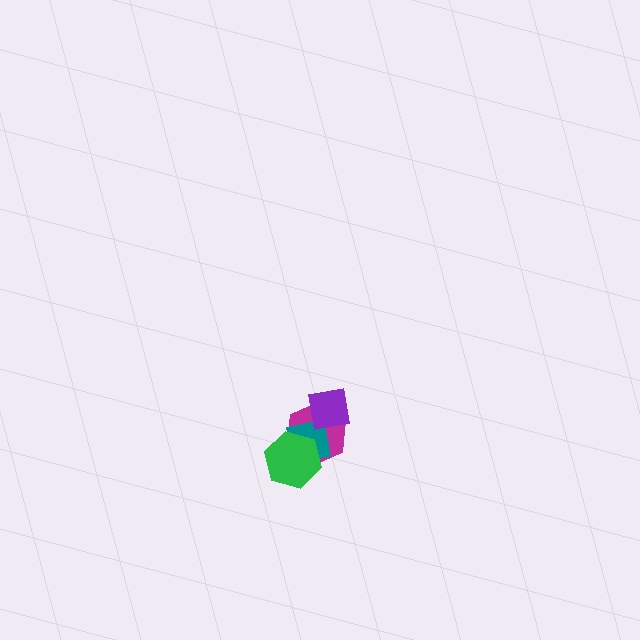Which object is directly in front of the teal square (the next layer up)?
The purple square is directly in front of the teal square.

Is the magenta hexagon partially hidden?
Yes, it is partially covered by another shape.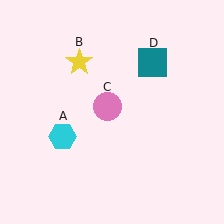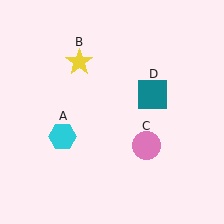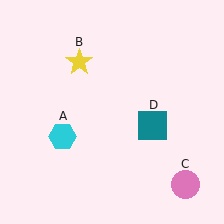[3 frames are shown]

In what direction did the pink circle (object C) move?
The pink circle (object C) moved down and to the right.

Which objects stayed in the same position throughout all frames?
Cyan hexagon (object A) and yellow star (object B) remained stationary.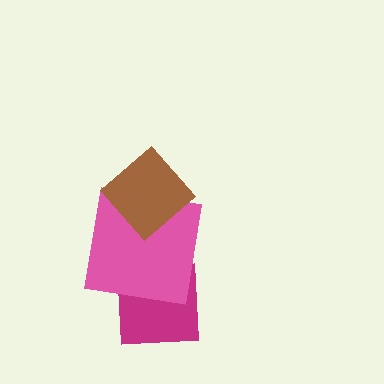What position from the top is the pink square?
The pink square is 2nd from the top.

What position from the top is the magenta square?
The magenta square is 3rd from the top.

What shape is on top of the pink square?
The brown diamond is on top of the pink square.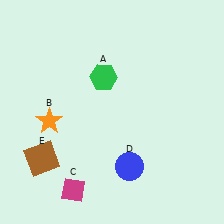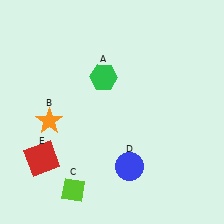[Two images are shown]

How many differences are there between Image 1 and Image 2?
There are 2 differences between the two images.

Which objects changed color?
C changed from magenta to lime. E changed from brown to red.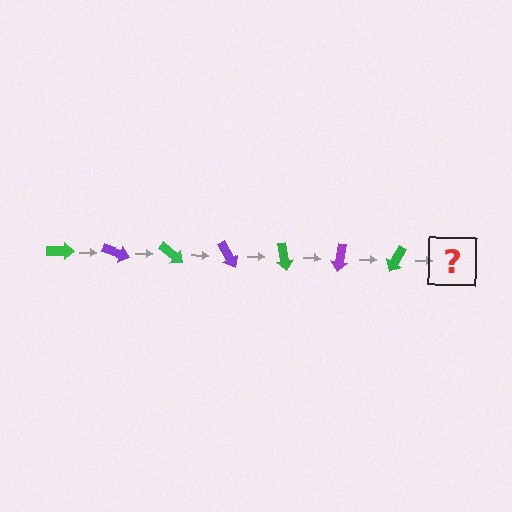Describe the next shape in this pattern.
It should be a purple arrow, rotated 140 degrees from the start.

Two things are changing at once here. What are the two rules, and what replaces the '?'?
The two rules are that it rotates 20 degrees each step and the color cycles through green and purple. The '?' should be a purple arrow, rotated 140 degrees from the start.